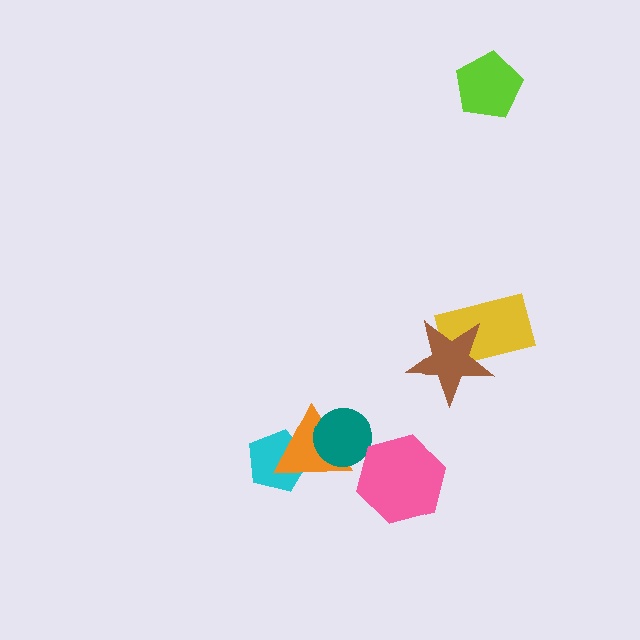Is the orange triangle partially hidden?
Yes, it is partially covered by another shape.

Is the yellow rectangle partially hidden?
Yes, it is partially covered by another shape.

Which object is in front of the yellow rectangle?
The brown star is in front of the yellow rectangle.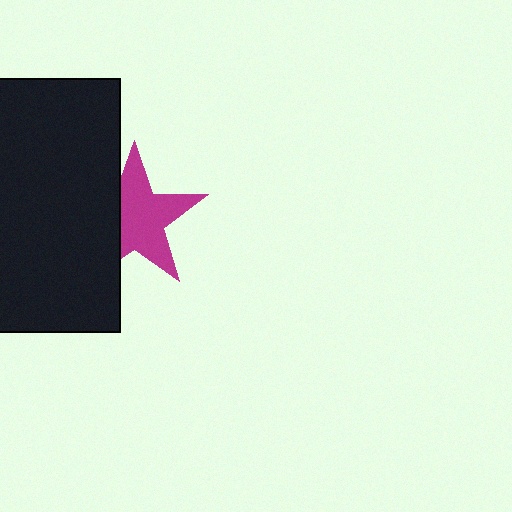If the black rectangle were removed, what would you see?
You would see the complete magenta star.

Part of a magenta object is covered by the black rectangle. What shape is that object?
It is a star.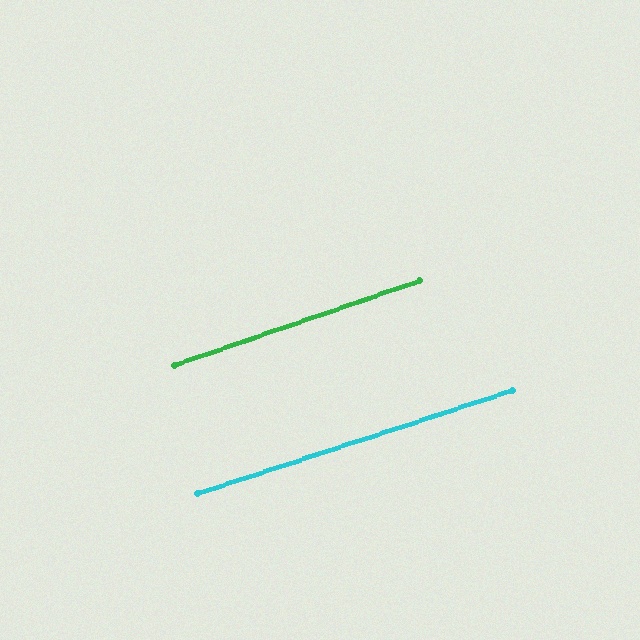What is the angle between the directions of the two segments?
Approximately 1 degree.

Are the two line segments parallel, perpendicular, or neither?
Parallel — their directions differ by only 1.0°.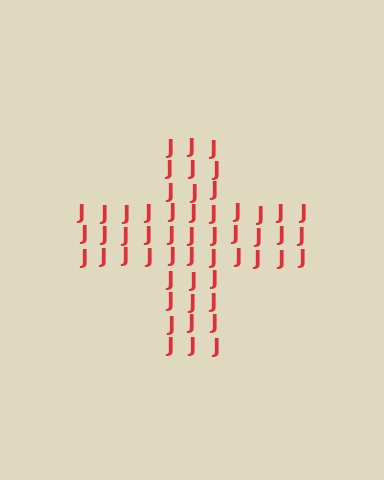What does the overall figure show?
The overall figure shows a cross.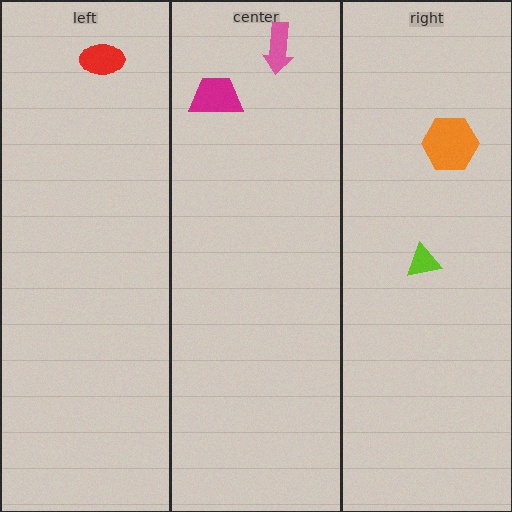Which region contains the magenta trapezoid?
The center region.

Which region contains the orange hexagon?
The right region.